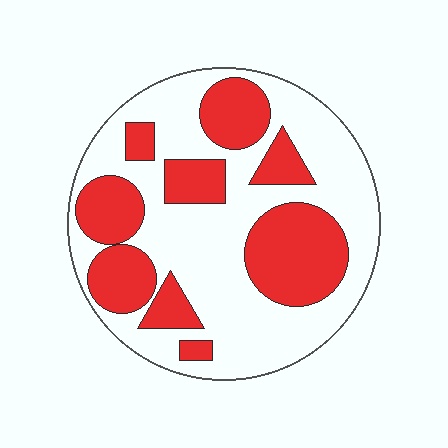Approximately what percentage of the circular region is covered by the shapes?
Approximately 40%.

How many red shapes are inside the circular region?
9.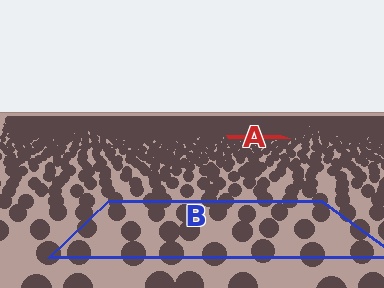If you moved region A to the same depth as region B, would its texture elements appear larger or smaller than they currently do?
They would appear larger. At a closer depth, the same texture elements are projected at a bigger on-screen size.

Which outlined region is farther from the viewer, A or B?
Region A is farther from the viewer — the texture elements inside it appear smaller and more densely packed.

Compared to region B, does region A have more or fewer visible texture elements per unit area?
Region A has more texture elements per unit area — they are packed more densely because it is farther away.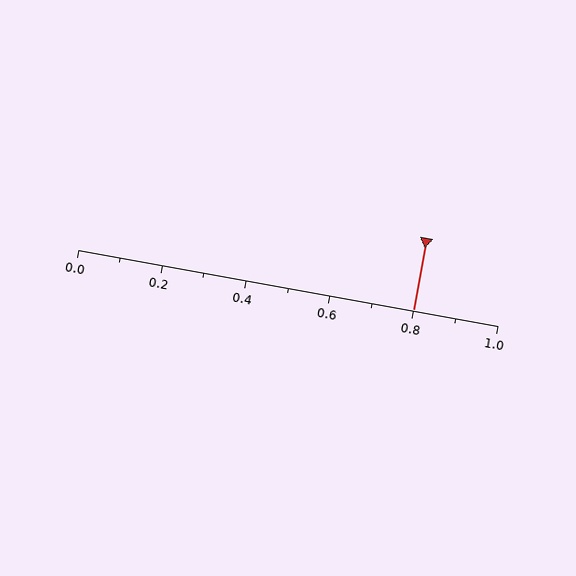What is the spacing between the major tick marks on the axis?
The major ticks are spaced 0.2 apart.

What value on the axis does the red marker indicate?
The marker indicates approximately 0.8.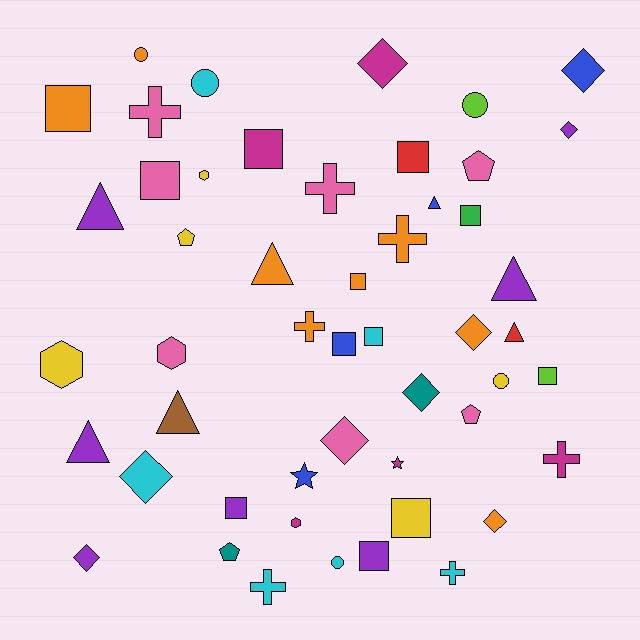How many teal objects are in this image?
There are 2 teal objects.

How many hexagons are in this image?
There are 4 hexagons.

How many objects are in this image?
There are 50 objects.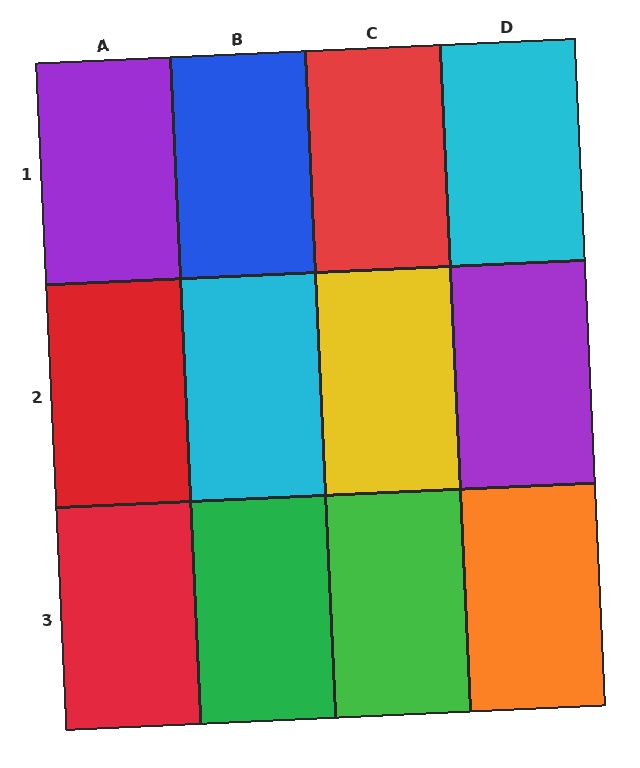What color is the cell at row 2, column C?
Yellow.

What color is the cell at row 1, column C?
Red.